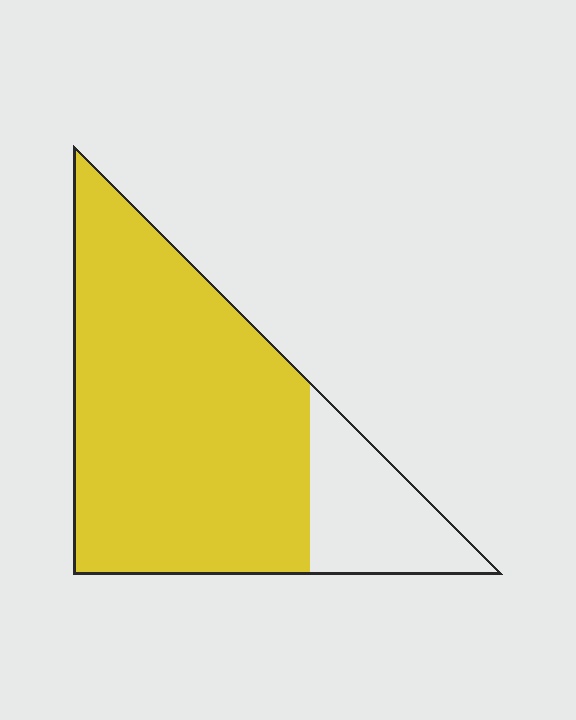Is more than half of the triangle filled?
Yes.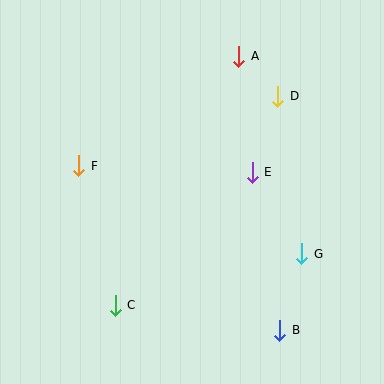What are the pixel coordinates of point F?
Point F is at (79, 166).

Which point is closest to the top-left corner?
Point F is closest to the top-left corner.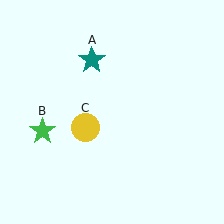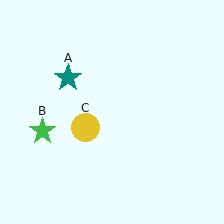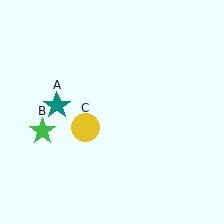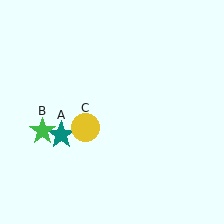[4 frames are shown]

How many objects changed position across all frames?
1 object changed position: teal star (object A).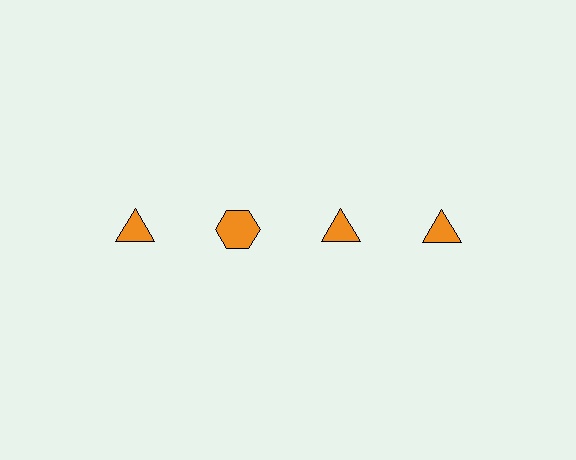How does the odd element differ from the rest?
It has a different shape: hexagon instead of triangle.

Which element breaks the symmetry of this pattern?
The orange hexagon in the top row, second from left column breaks the symmetry. All other shapes are orange triangles.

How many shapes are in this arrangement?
There are 4 shapes arranged in a grid pattern.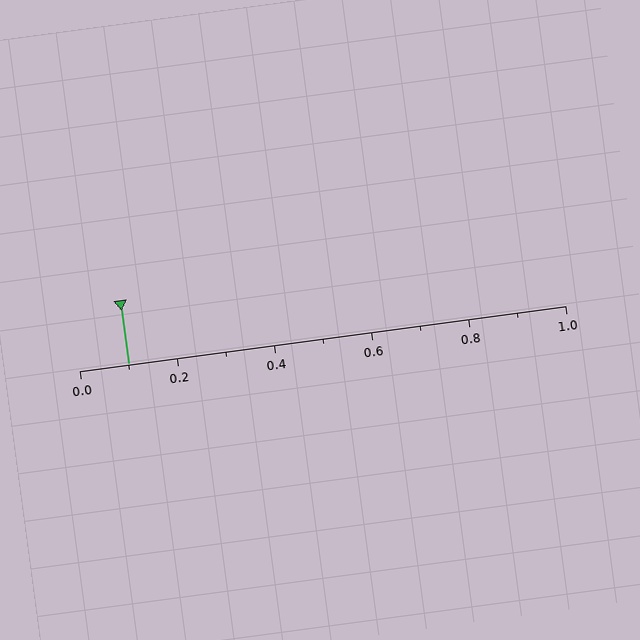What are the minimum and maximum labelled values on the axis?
The axis runs from 0.0 to 1.0.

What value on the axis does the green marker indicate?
The marker indicates approximately 0.1.